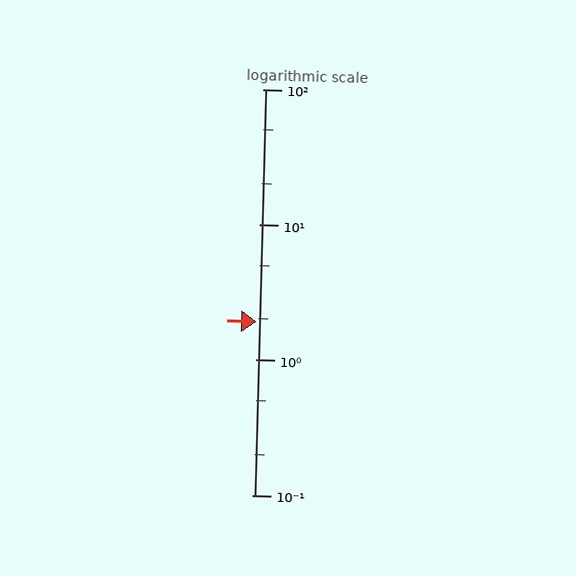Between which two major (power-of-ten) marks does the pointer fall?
The pointer is between 1 and 10.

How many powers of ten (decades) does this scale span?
The scale spans 3 decades, from 0.1 to 100.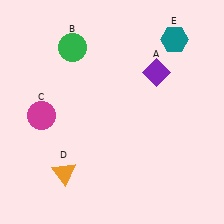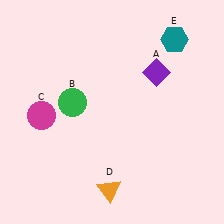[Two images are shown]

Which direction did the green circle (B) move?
The green circle (B) moved down.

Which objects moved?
The objects that moved are: the green circle (B), the orange triangle (D).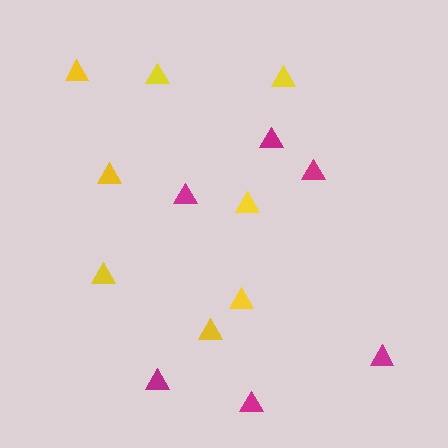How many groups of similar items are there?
There are 2 groups: one group of magenta triangles (6) and one group of yellow triangles (8).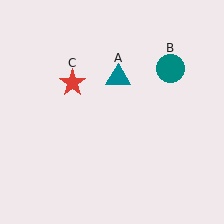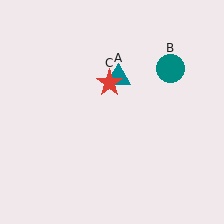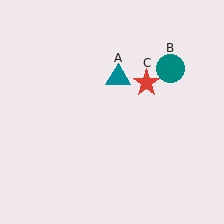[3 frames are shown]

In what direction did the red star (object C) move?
The red star (object C) moved right.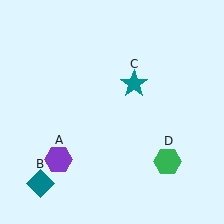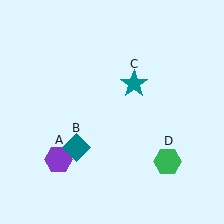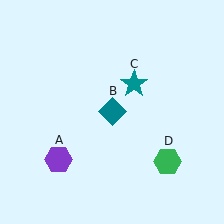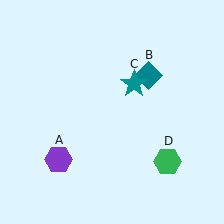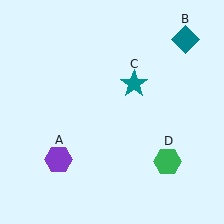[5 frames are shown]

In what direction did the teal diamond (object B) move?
The teal diamond (object B) moved up and to the right.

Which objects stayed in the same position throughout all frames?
Purple hexagon (object A) and teal star (object C) and green hexagon (object D) remained stationary.